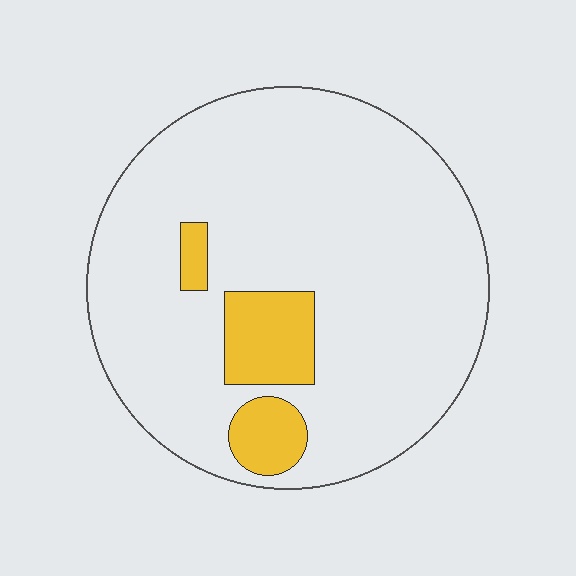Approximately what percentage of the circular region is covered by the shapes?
Approximately 10%.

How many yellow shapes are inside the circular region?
3.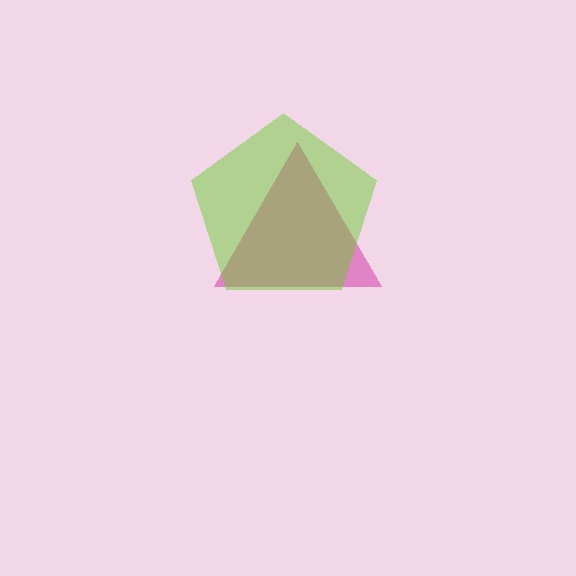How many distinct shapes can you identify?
There are 2 distinct shapes: a magenta triangle, a lime pentagon.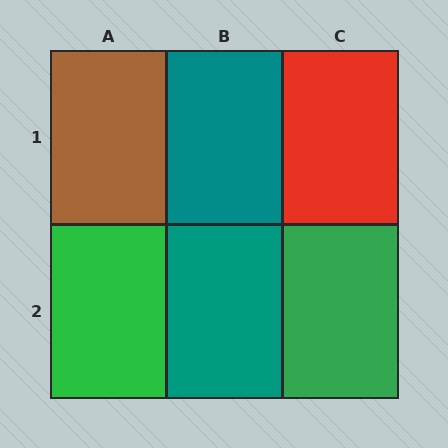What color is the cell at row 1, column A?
Brown.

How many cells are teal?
2 cells are teal.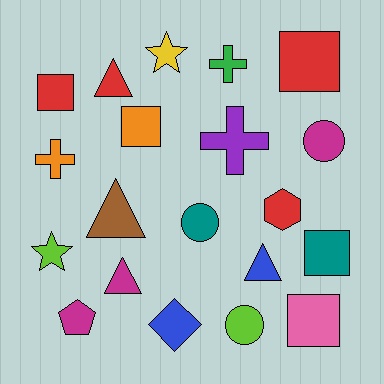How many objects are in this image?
There are 20 objects.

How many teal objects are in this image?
There are 2 teal objects.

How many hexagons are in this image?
There is 1 hexagon.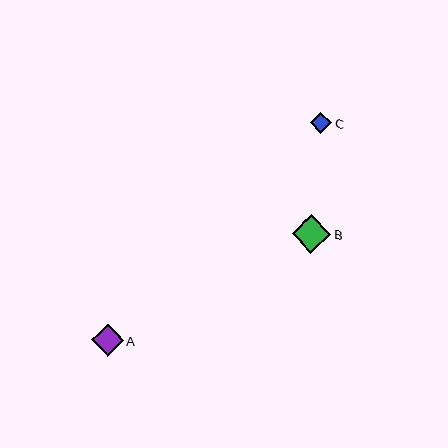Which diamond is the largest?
Diamond B is the largest with a size of approximately 39 pixels.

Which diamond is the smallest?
Diamond C is the smallest with a size of approximately 21 pixels.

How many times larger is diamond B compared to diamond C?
Diamond B is approximately 1.8 times the size of diamond C.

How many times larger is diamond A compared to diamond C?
Diamond A is approximately 1.5 times the size of diamond C.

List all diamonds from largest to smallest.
From largest to smallest: B, A, C.